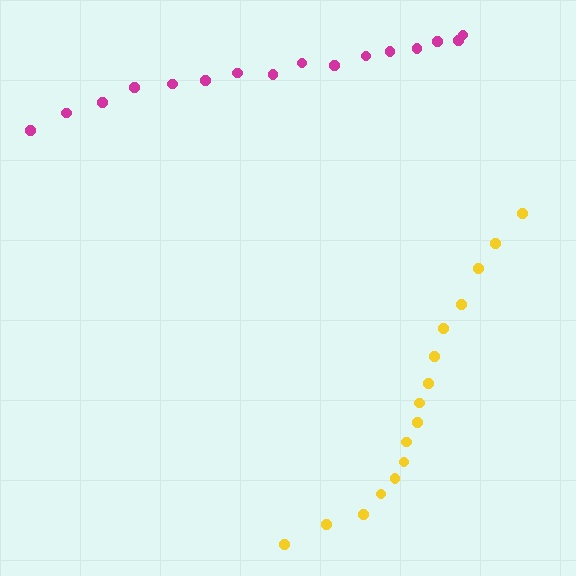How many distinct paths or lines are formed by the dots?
There are 2 distinct paths.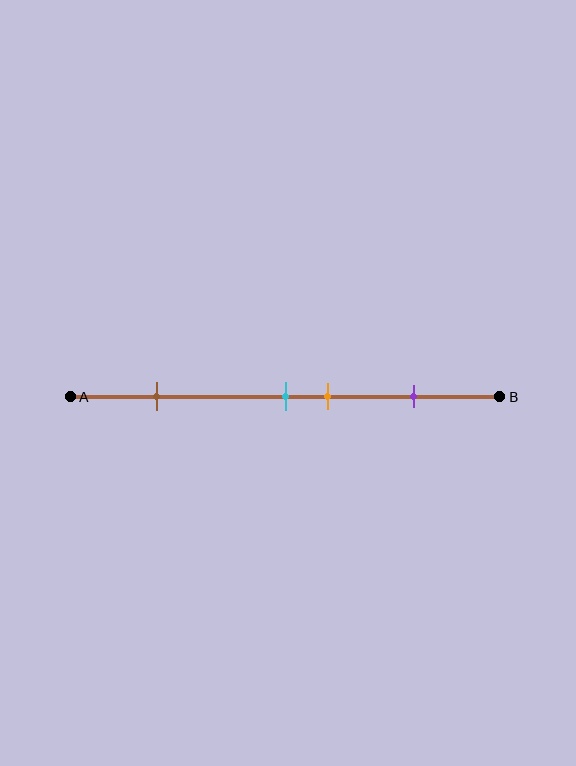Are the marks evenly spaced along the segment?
No, the marks are not evenly spaced.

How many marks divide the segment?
There are 4 marks dividing the segment.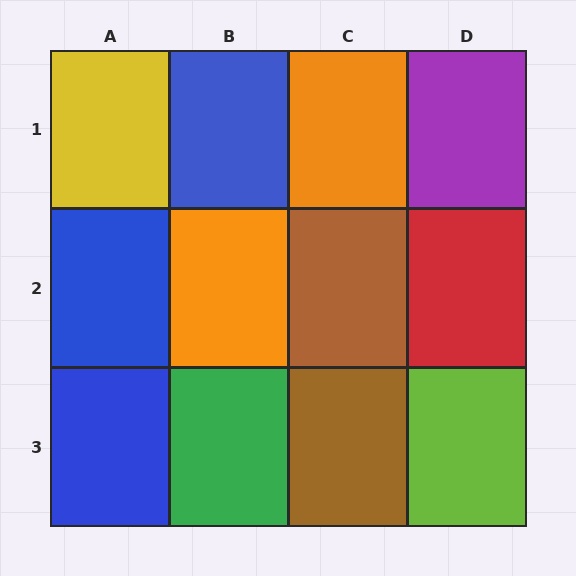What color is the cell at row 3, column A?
Blue.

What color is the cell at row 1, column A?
Yellow.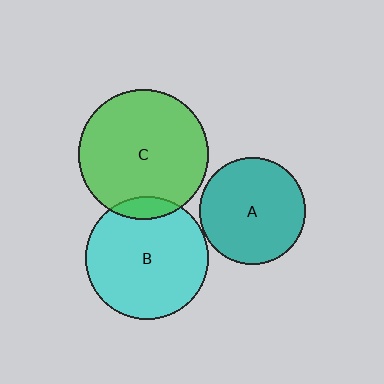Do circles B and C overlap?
Yes.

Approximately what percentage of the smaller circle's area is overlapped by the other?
Approximately 10%.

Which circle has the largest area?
Circle C (green).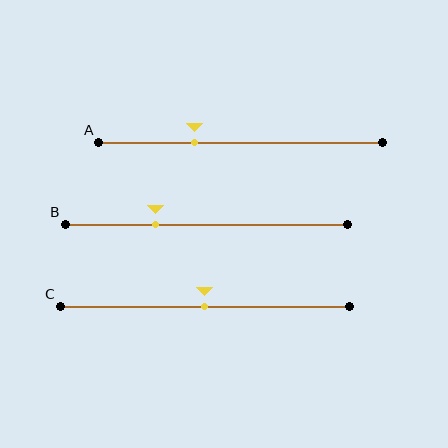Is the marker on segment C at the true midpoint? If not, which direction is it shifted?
Yes, the marker on segment C is at the true midpoint.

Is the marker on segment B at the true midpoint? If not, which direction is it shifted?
No, the marker on segment B is shifted to the left by about 18% of the segment length.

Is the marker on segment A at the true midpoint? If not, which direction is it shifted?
No, the marker on segment A is shifted to the left by about 16% of the segment length.